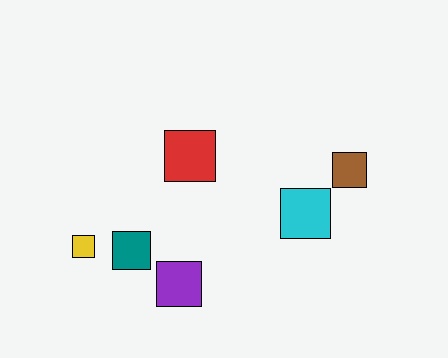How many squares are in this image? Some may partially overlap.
There are 6 squares.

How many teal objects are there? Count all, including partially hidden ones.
There is 1 teal object.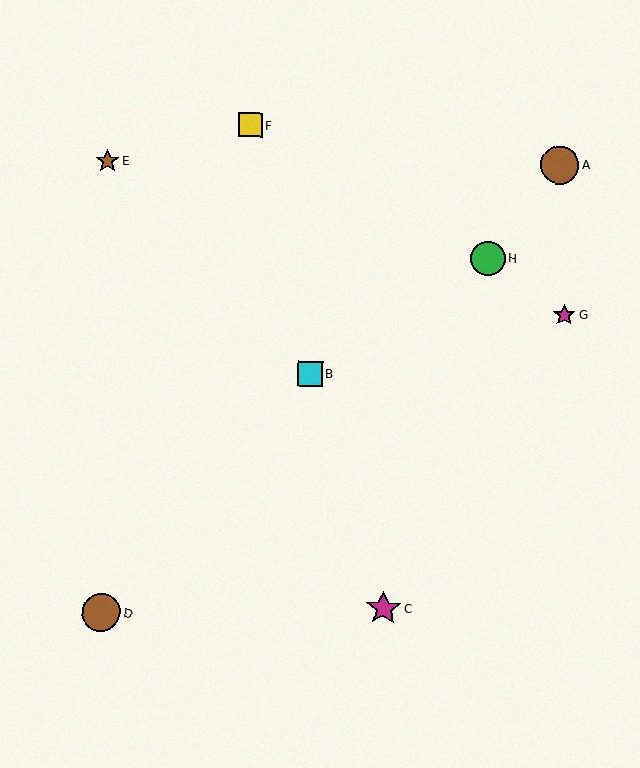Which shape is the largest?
The brown circle (labeled A) is the largest.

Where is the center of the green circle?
The center of the green circle is at (488, 258).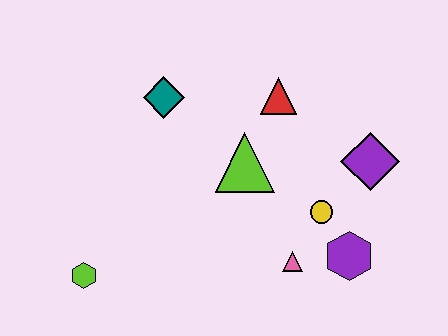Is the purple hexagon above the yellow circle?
No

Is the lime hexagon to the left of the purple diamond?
Yes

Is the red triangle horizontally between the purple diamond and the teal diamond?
Yes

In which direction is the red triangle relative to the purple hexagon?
The red triangle is above the purple hexagon.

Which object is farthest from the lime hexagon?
The purple diamond is farthest from the lime hexagon.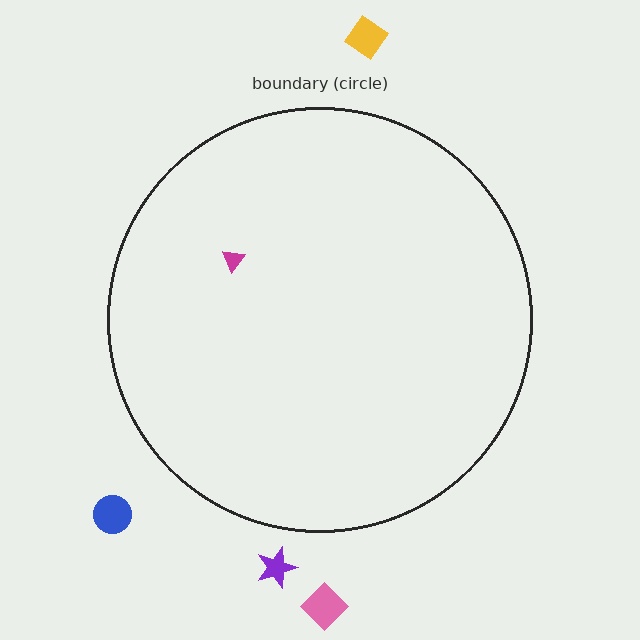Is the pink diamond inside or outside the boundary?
Outside.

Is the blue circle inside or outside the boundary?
Outside.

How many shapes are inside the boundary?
1 inside, 4 outside.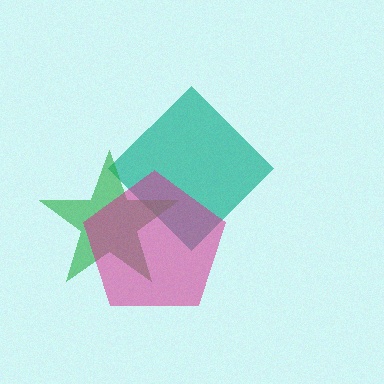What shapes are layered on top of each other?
The layered shapes are: a teal diamond, a green star, a magenta pentagon.